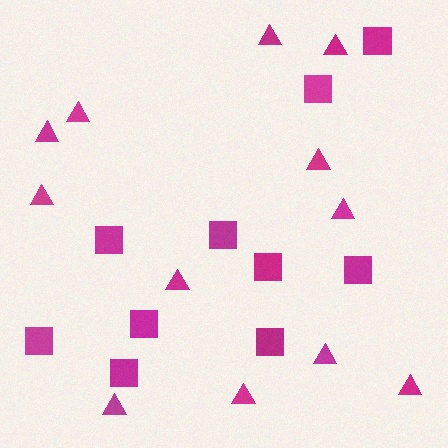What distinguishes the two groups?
There are 2 groups: one group of squares (10) and one group of triangles (12).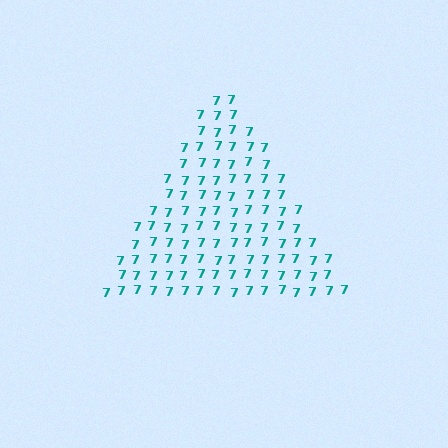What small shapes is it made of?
It is made of small digit 7's.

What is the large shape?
The large shape is a triangle.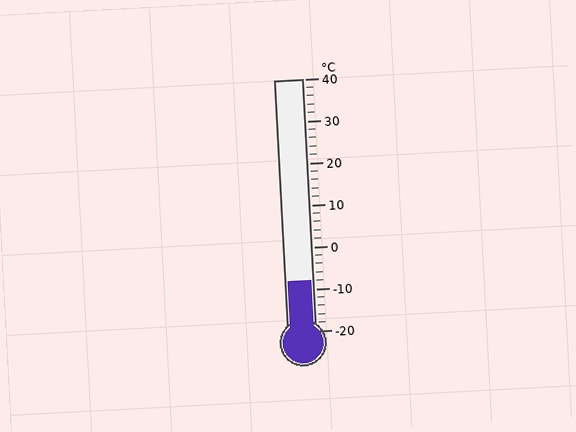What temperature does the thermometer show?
The thermometer shows approximately -8°C.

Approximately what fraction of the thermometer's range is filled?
The thermometer is filled to approximately 20% of its range.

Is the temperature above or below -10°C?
The temperature is above -10°C.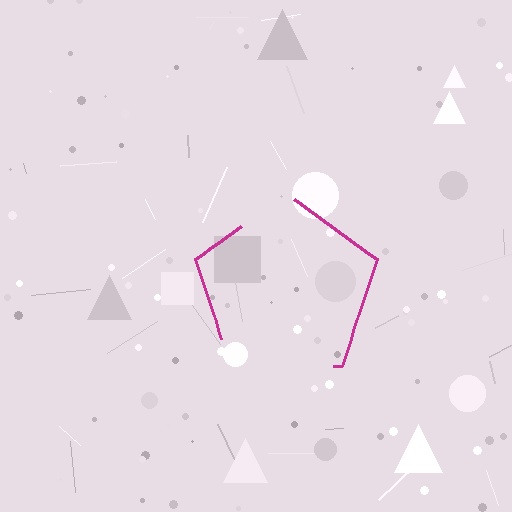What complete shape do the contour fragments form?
The contour fragments form a pentagon.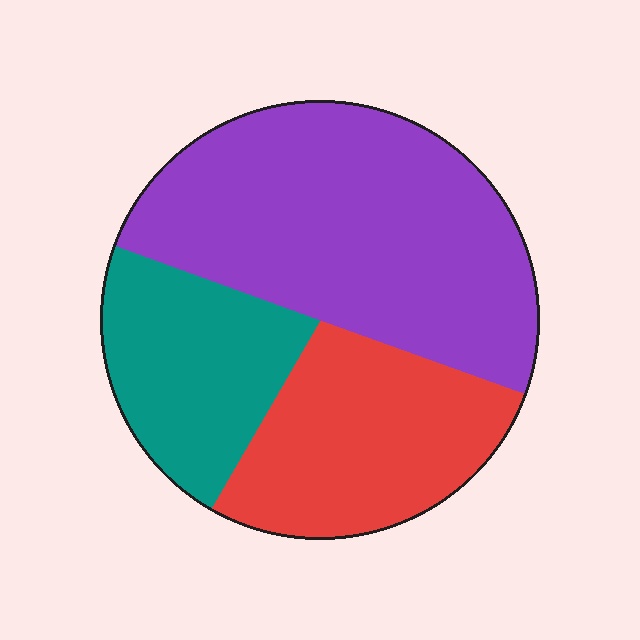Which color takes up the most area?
Purple, at roughly 50%.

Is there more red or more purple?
Purple.